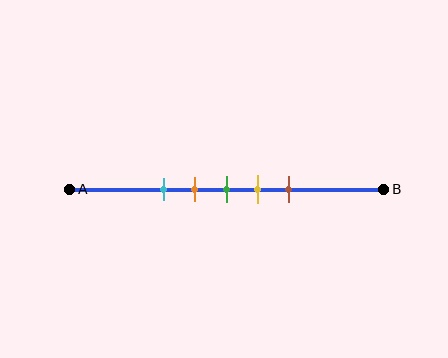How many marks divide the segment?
There are 5 marks dividing the segment.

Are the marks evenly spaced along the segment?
Yes, the marks are approximately evenly spaced.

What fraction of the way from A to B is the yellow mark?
The yellow mark is approximately 60% (0.6) of the way from A to B.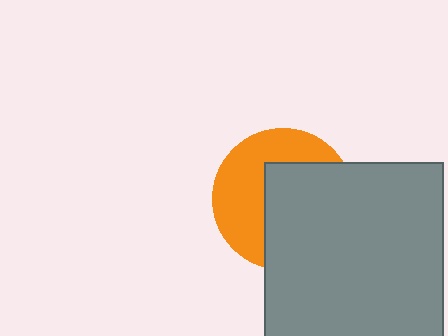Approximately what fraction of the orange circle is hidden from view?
Roughly 54% of the orange circle is hidden behind the gray rectangle.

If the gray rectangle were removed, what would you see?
You would see the complete orange circle.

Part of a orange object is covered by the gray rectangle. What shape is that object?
It is a circle.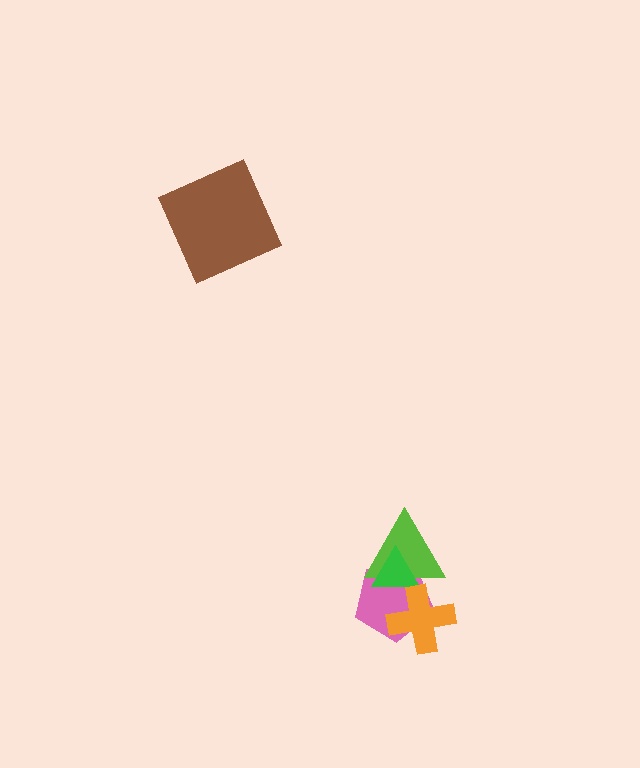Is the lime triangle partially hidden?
Yes, it is partially covered by another shape.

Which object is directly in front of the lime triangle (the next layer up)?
The green triangle is directly in front of the lime triangle.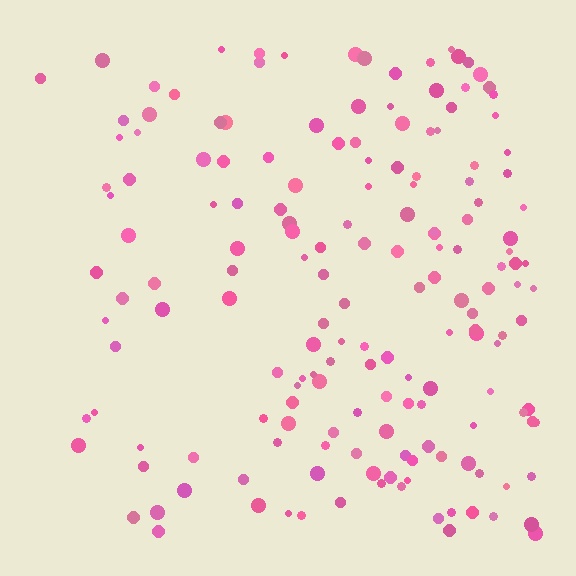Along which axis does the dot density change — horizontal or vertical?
Horizontal.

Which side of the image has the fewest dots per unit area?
The left.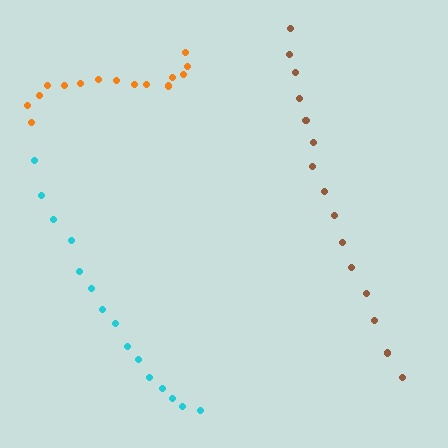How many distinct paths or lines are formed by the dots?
There are 3 distinct paths.